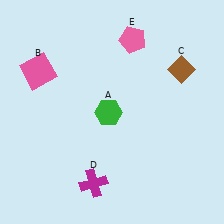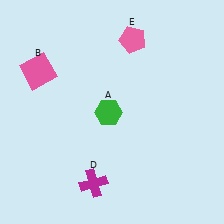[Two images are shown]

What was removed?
The brown diamond (C) was removed in Image 2.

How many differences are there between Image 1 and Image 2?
There is 1 difference between the two images.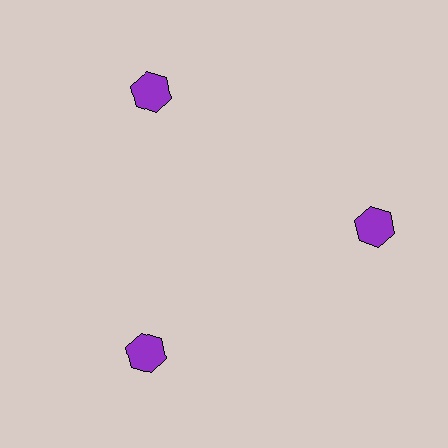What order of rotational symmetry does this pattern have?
This pattern has 3-fold rotational symmetry.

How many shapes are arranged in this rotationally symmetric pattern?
There are 3 shapes, arranged in 3 groups of 1.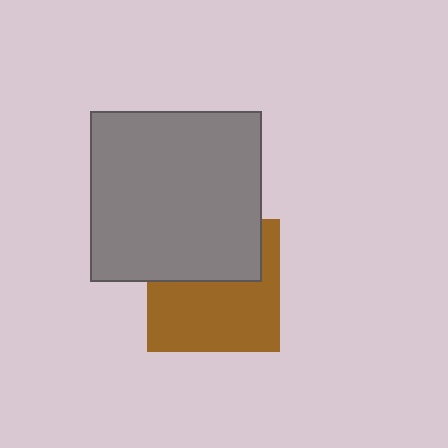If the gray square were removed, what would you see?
You would see the complete brown square.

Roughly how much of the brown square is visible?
About half of it is visible (roughly 59%).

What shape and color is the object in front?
The object in front is a gray square.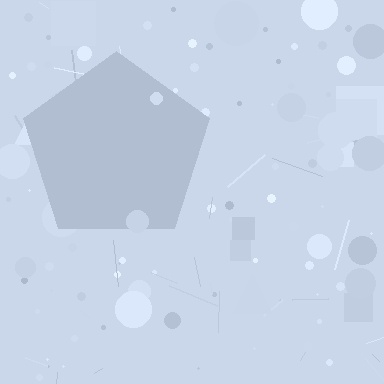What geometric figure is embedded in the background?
A pentagon is embedded in the background.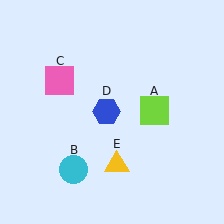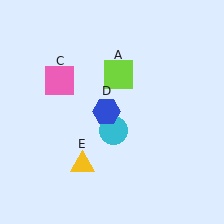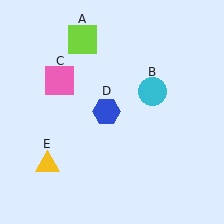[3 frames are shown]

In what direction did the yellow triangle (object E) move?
The yellow triangle (object E) moved left.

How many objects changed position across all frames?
3 objects changed position: lime square (object A), cyan circle (object B), yellow triangle (object E).